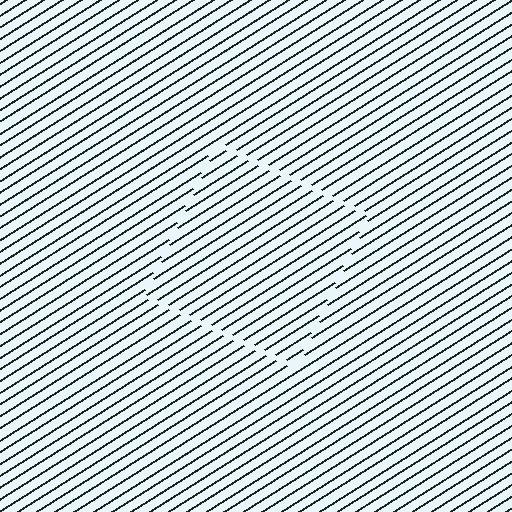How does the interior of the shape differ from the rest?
The interior of the shape contains the same grating, shifted by half a period — the contour is defined by the phase discontinuity where line-ends from the inner and outer gratings abut.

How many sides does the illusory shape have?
4 sides — the line-ends trace a square.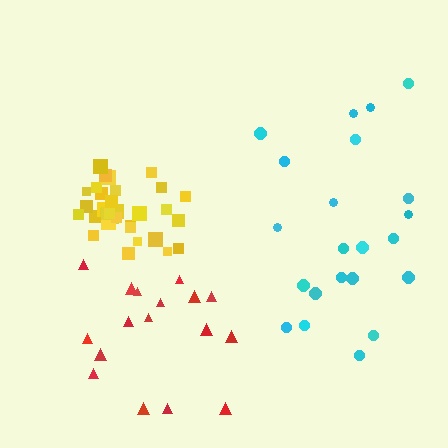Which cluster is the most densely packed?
Yellow.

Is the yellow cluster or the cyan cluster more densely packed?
Yellow.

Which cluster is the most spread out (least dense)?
Cyan.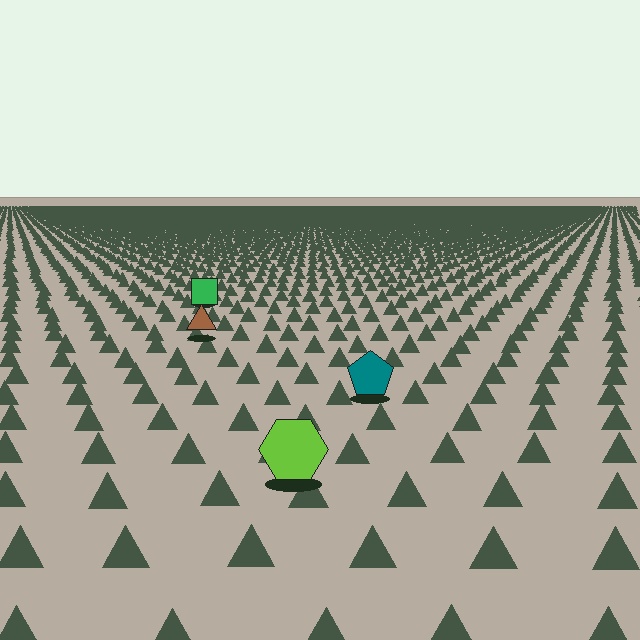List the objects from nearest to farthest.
From nearest to farthest: the lime hexagon, the teal pentagon, the brown triangle, the green square.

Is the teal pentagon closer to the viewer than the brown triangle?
Yes. The teal pentagon is closer — you can tell from the texture gradient: the ground texture is coarser near it.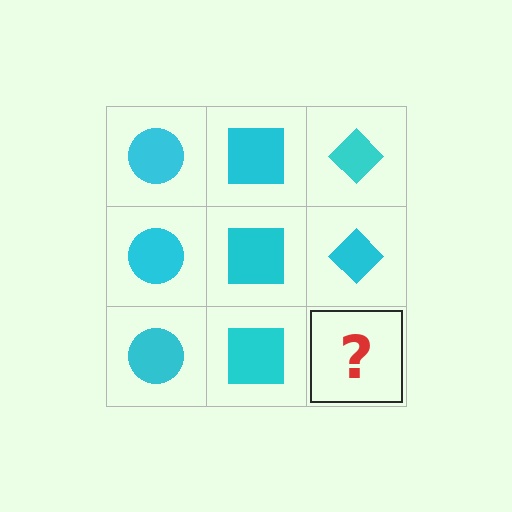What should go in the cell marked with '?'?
The missing cell should contain a cyan diamond.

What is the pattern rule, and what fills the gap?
The rule is that each column has a consistent shape. The gap should be filled with a cyan diamond.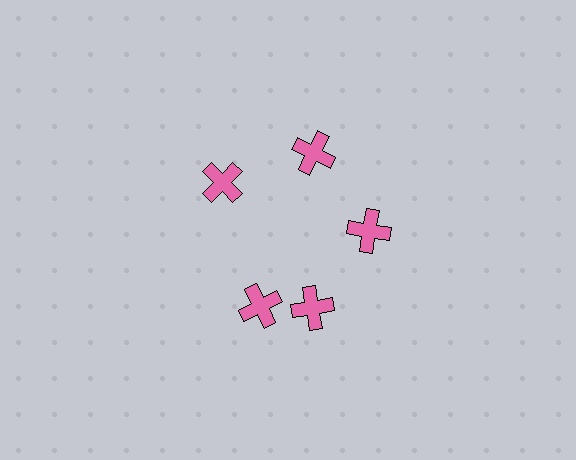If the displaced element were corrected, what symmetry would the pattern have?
It would have 5-fold rotational symmetry — the pattern would map onto itself every 72 degrees.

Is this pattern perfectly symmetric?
No. The 5 pink crosses are arranged in a ring, but one element near the 8 o'clock position is rotated out of alignment along the ring, breaking the 5-fold rotational symmetry.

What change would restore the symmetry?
The symmetry would be restored by rotating it back into even spacing with its neighbors so that all 5 crosses sit at equal angles and equal distance from the center.